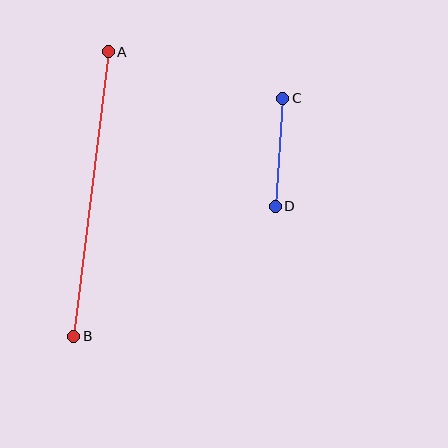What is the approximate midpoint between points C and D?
The midpoint is at approximately (279, 152) pixels.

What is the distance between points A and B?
The distance is approximately 286 pixels.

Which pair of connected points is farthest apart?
Points A and B are farthest apart.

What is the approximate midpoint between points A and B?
The midpoint is at approximately (91, 194) pixels.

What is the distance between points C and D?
The distance is approximately 108 pixels.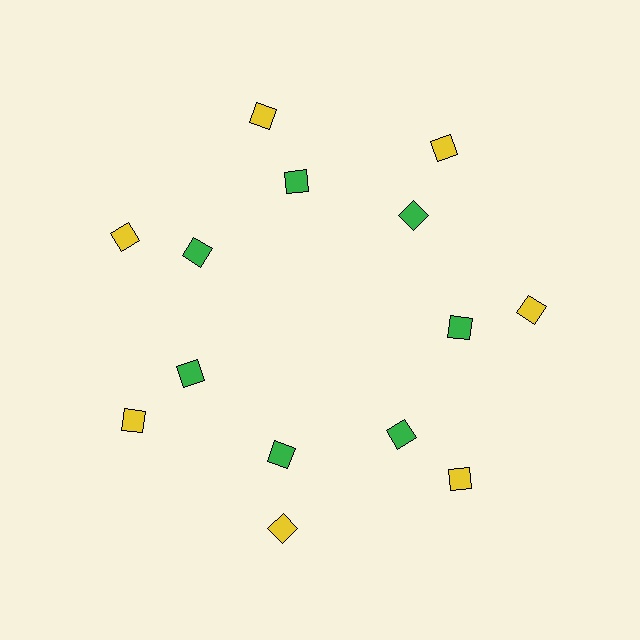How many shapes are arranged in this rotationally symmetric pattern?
There are 14 shapes, arranged in 7 groups of 2.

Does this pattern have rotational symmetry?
Yes, this pattern has 7-fold rotational symmetry. It looks the same after rotating 51 degrees around the center.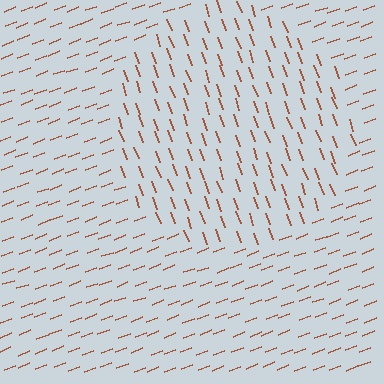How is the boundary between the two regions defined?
The boundary is defined purely by a change in line orientation (approximately 89 degrees difference). All lines are the same color and thickness.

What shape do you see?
I see a circle.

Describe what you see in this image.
The image is filled with small brown line segments. A circle region in the image has lines oriented differently from the surrounding lines, creating a visible texture boundary.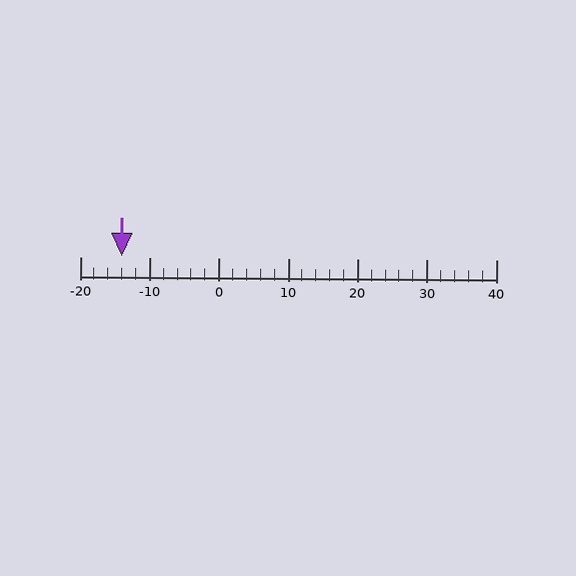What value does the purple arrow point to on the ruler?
The purple arrow points to approximately -14.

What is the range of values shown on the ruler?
The ruler shows values from -20 to 40.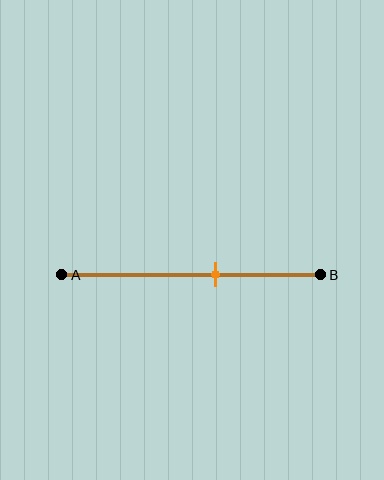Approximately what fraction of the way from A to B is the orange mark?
The orange mark is approximately 60% of the way from A to B.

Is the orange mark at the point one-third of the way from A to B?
No, the mark is at about 60% from A, not at the 33% one-third point.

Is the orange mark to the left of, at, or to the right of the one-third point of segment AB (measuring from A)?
The orange mark is to the right of the one-third point of segment AB.